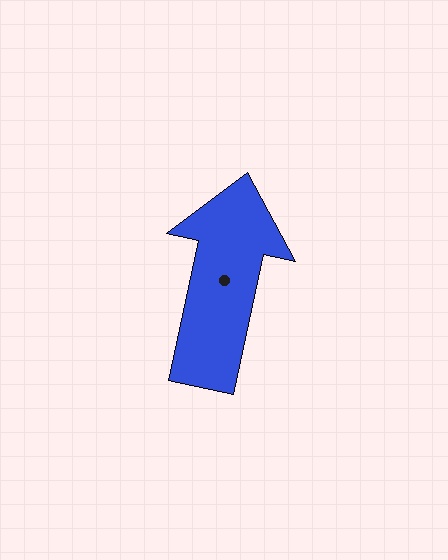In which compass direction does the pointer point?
North.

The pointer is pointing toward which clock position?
Roughly 12 o'clock.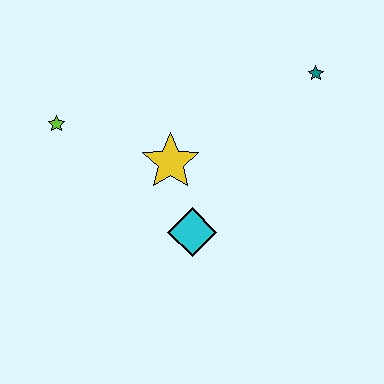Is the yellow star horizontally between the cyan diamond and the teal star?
No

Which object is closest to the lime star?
The yellow star is closest to the lime star.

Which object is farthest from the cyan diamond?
The teal star is farthest from the cyan diamond.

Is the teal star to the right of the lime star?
Yes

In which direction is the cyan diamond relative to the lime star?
The cyan diamond is to the right of the lime star.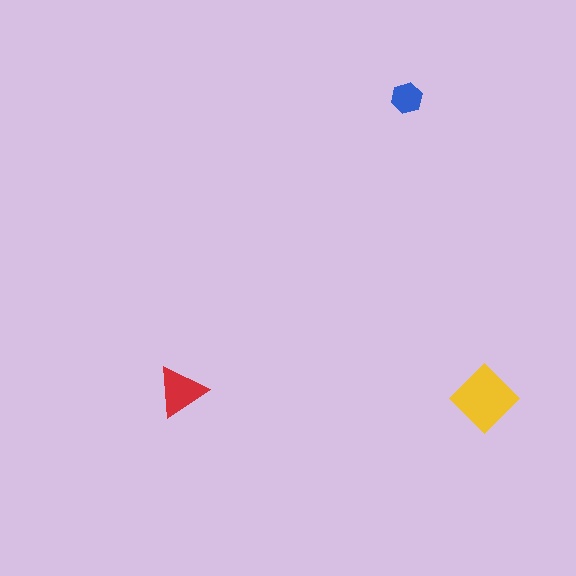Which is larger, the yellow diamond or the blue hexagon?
The yellow diamond.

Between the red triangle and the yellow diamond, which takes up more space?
The yellow diamond.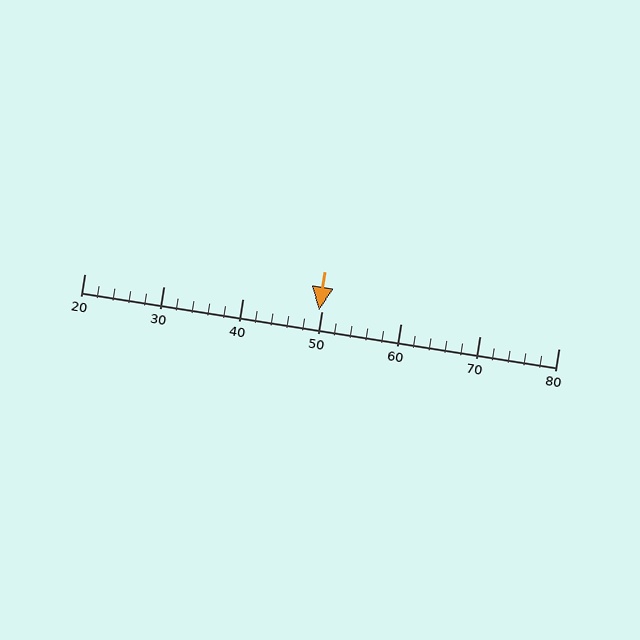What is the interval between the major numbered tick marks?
The major tick marks are spaced 10 units apart.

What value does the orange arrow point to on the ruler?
The orange arrow points to approximately 50.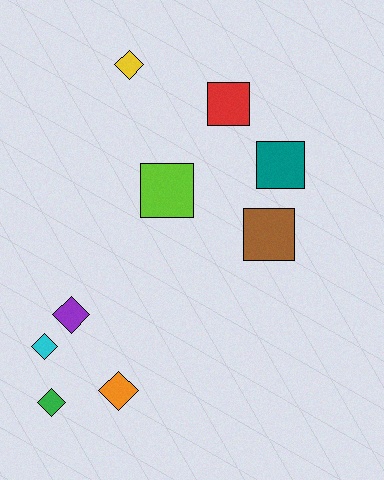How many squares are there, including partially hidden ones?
There are 4 squares.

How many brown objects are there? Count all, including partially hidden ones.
There is 1 brown object.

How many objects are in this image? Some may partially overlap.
There are 9 objects.